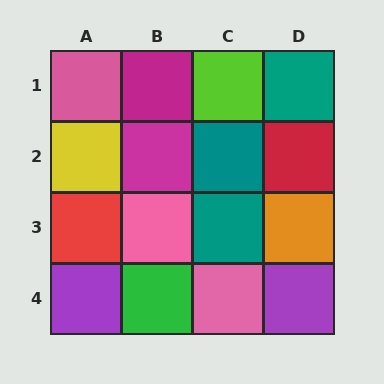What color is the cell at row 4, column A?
Purple.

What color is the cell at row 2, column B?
Magenta.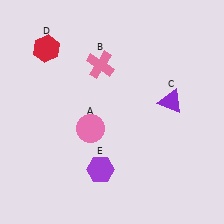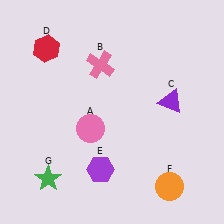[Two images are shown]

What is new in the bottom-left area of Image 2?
A green star (G) was added in the bottom-left area of Image 2.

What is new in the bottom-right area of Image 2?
An orange circle (F) was added in the bottom-right area of Image 2.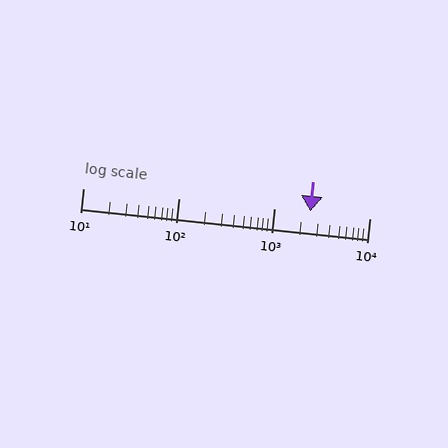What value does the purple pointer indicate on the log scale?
The pointer indicates approximately 2400.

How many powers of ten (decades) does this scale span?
The scale spans 3 decades, from 10 to 10000.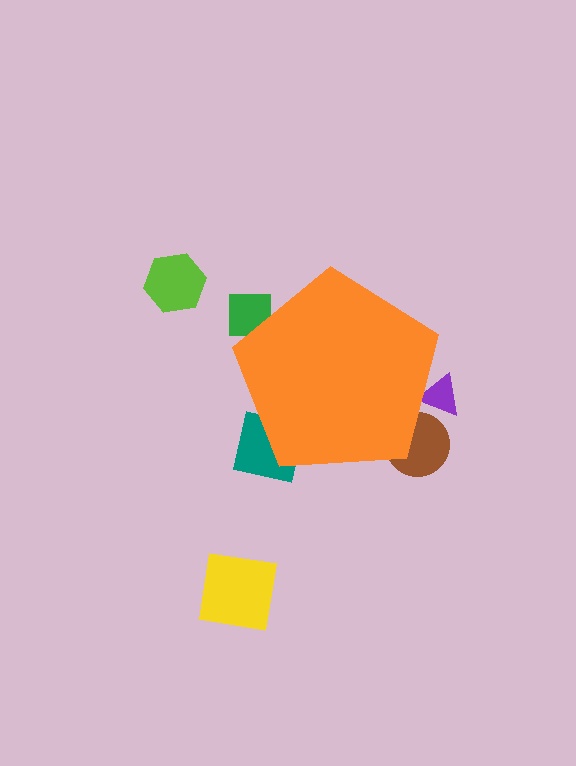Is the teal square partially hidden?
Yes, the teal square is partially hidden behind the orange pentagon.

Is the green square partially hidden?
Yes, the green square is partially hidden behind the orange pentagon.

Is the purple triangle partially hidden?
Yes, the purple triangle is partially hidden behind the orange pentagon.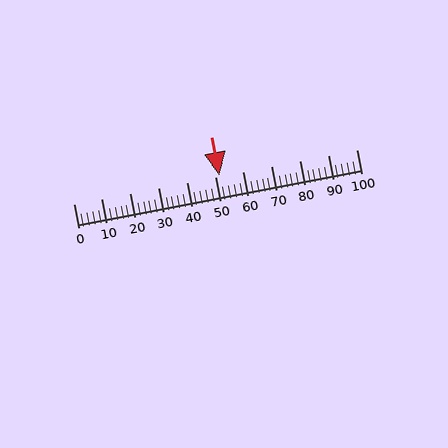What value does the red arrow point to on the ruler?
The red arrow points to approximately 52.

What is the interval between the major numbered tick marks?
The major tick marks are spaced 10 units apart.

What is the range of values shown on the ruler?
The ruler shows values from 0 to 100.